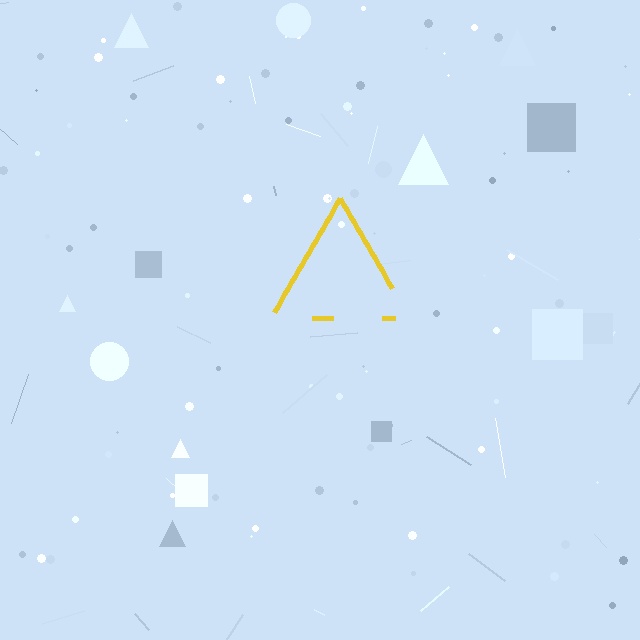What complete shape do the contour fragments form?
The contour fragments form a triangle.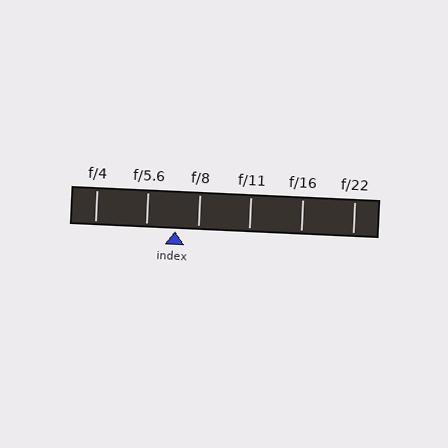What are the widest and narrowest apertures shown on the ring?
The widest aperture shown is f/4 and the narrowest is f/22.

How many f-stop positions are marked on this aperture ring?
There are 6 f-stop positions marked.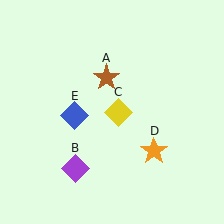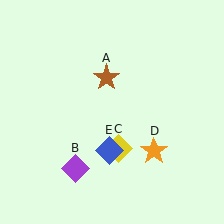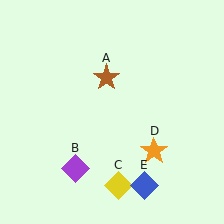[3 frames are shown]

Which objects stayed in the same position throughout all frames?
Brown star (object A) and purple diamond (object B) and orange star (object D) remained stationary.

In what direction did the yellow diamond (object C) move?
The yellow diamond (object C) moved down.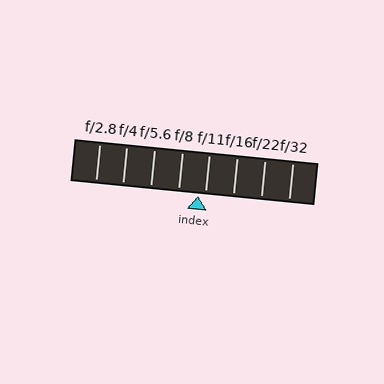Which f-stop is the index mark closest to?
The index mark is closest to f/11.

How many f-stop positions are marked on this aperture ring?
There are 8 f-stop positions marked.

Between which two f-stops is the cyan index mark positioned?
The index mark is between f/8 and f/11.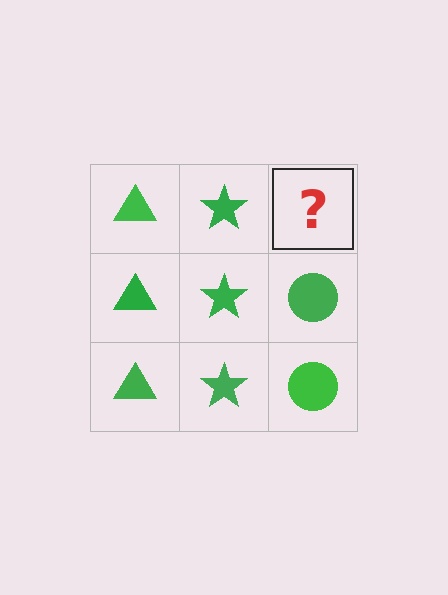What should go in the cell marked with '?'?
The missing cell should contain a green circle.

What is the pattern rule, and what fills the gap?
The rule is that each column has a consistent shape. The gap should be filled with a green circle.